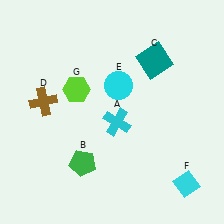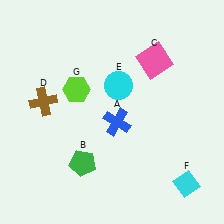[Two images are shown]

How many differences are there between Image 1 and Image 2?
There are 2 differences between the two images.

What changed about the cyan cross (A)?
In Image 1, A is cyan. In Image 2, it changed to blue.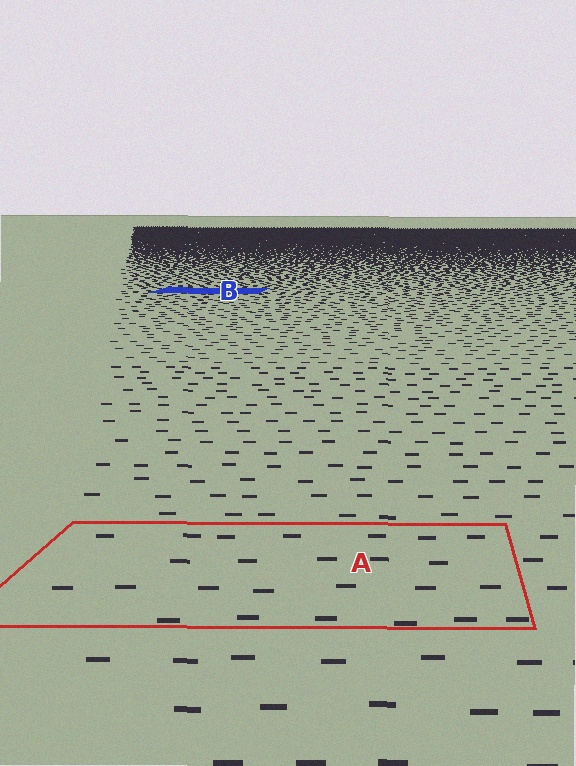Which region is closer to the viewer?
Region A is closer. The texture elements there are larger and more spread out.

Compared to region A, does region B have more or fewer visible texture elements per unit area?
Region B has more texture elements per unit area — they are packed more densely because it is farther away.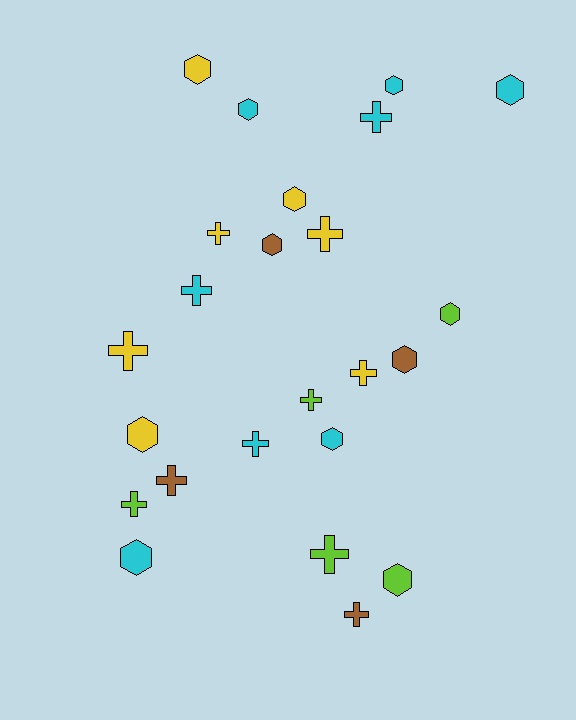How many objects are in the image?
There are 24 objects.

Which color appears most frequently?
Cyan, with 8 objects.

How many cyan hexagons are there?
There are 5 cyan hexagons.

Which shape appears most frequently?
Cross, with 12 objects.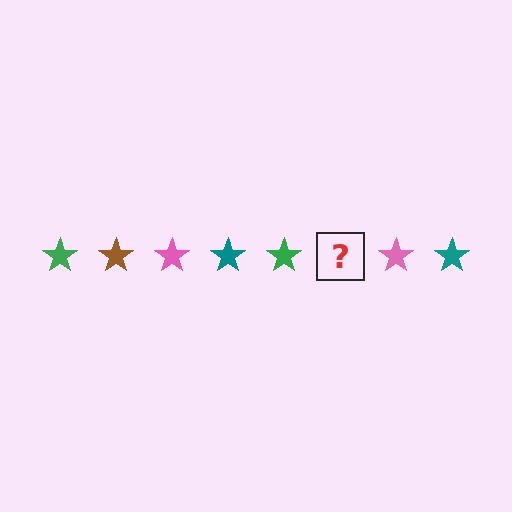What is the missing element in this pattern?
The missing element is a brown star.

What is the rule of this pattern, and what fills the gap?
The rule is that the pattern cycles through green, brown, pink, teal stars. The gap should be filled with a brown star.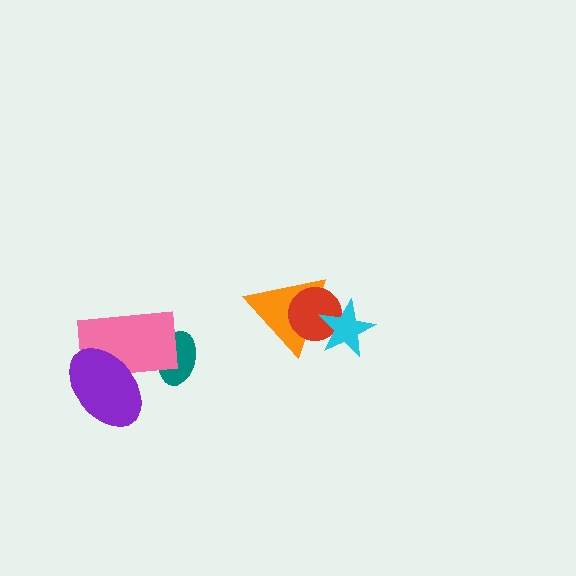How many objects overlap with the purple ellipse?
1 object overlaps with the purple ellipse.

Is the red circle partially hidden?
Yes, it is partially covered by another shape.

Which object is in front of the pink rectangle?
The purple ellipse is in front of the pink rectangle.